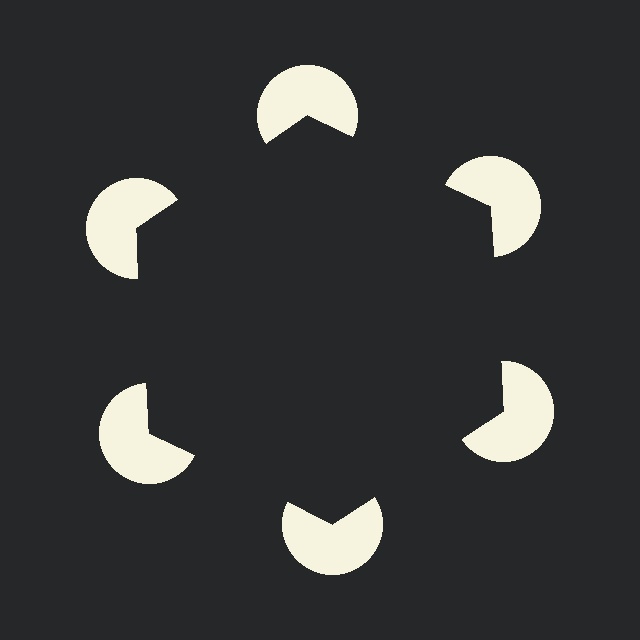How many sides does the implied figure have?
6 sides.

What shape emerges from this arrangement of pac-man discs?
An illusory hexagon — its edges are inferred from the aligned wedge cuts in the pac-man discs, not physically drawn.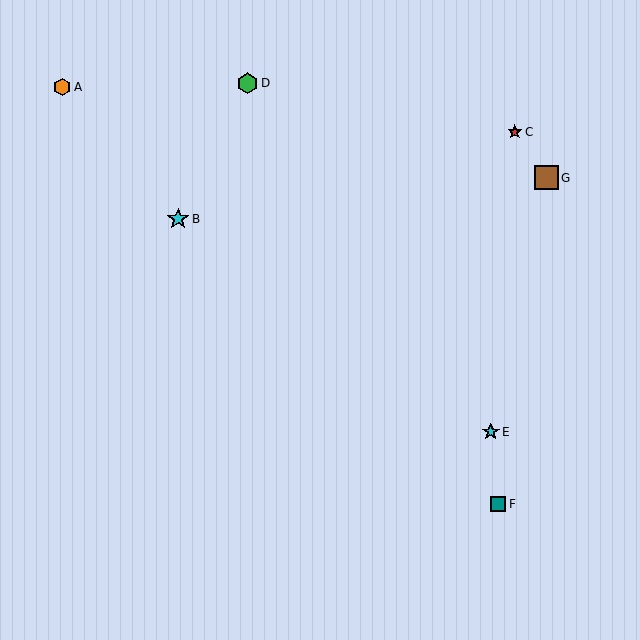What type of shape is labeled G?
Shape G is a brown square.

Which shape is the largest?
The brown square (labeled G) is the largest.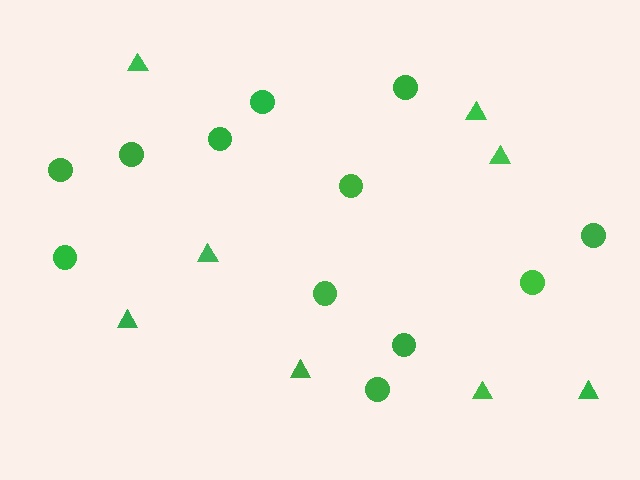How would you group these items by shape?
There are 2 groups: one group of circles (12) and one group of triangles (8).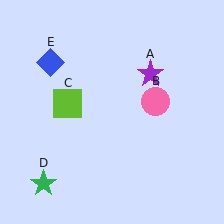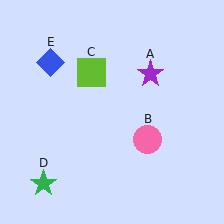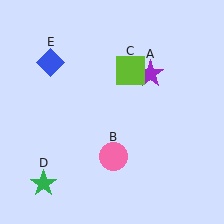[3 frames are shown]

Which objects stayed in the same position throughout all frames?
Purple star (object A) and green star (object D) and blue diamond (object E) remained stationary.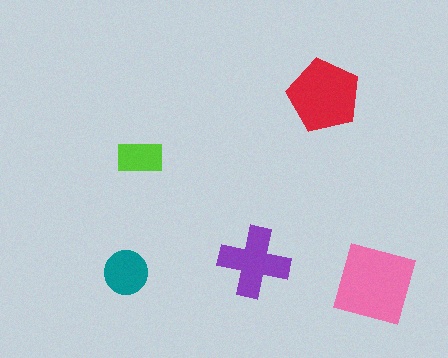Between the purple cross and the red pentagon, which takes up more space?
The red pentagon.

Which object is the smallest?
The lime rectangle.